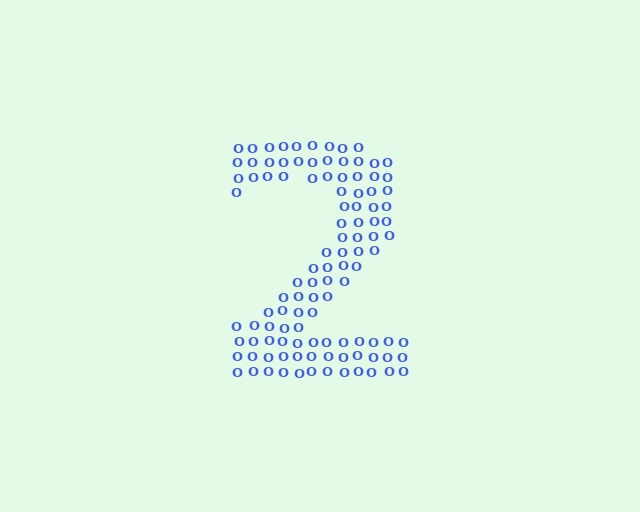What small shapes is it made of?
It is made of small letter O's.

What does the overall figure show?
The overall figure shows the digit 2.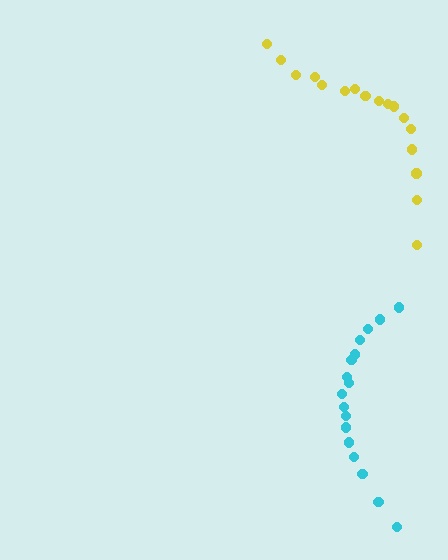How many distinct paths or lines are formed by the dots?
There are 2 distinct paths.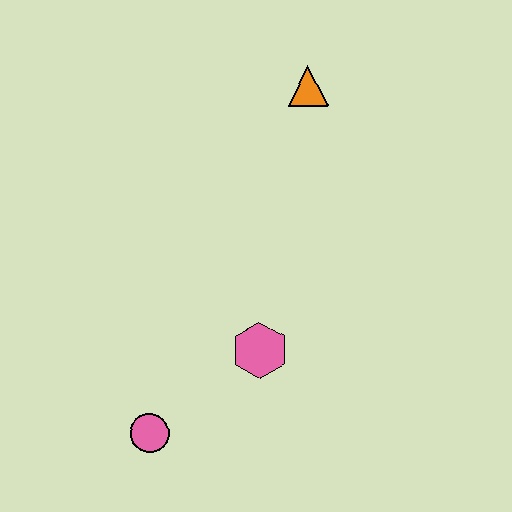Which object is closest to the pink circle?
The pink hexagon is closest to the pink circle.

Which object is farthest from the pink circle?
The orange triangle is farthest from the pink circle.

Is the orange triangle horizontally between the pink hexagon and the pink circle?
No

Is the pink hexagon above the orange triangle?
No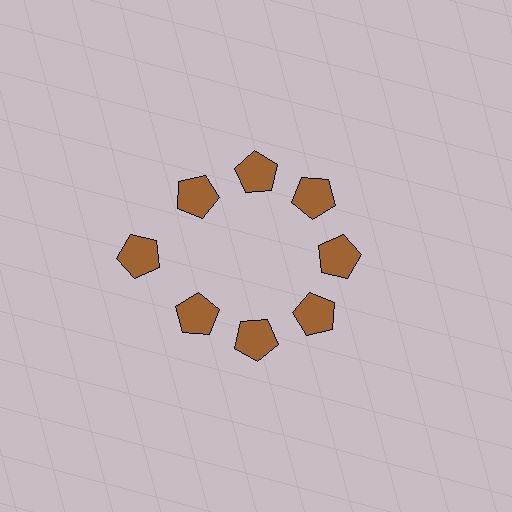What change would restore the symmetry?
The symmetry would be restored by moving it inward, back onto the ring so that all 8 pentagons sit at equal angles and equal distance from the center.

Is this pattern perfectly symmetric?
No. The 8 brown pentagons are arranged in a ring, but one element near the 9 o'clock position is pushed outward from the center, breaking the 8-fold rotational symmetry.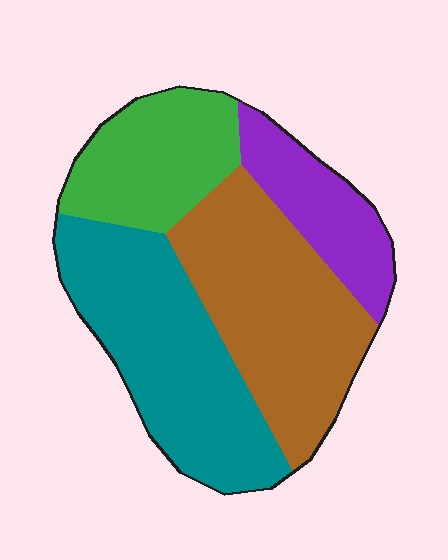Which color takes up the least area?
Purple, at roughly 15%.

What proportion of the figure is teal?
Teal takes up about one third (1/3) of the figure.